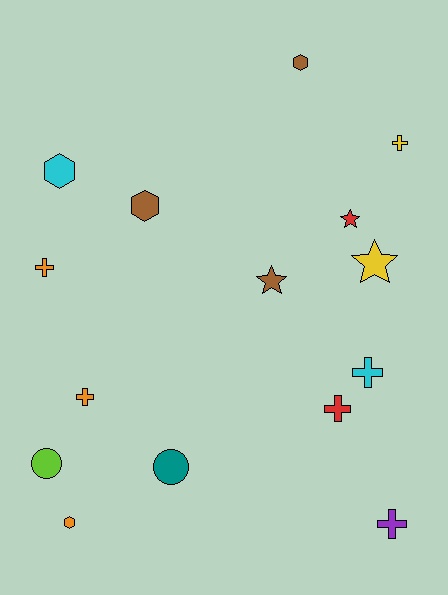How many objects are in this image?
There are 15 objects.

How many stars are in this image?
There are 3 stars.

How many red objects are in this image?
There are 2 red objects.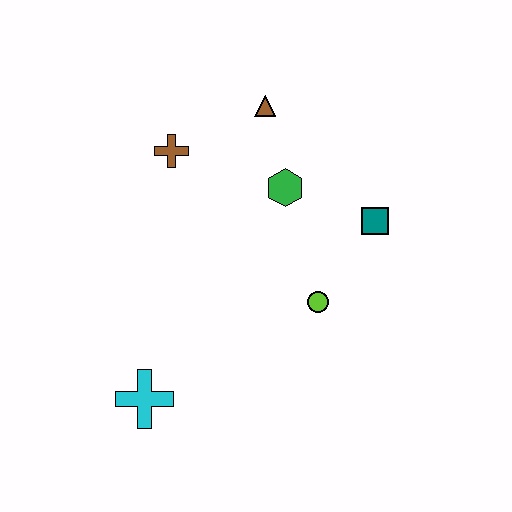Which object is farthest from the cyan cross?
The brown triangle is farthest from the cyan cross.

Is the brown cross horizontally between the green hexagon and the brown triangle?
No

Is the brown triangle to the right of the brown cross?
Yes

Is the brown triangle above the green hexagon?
Yes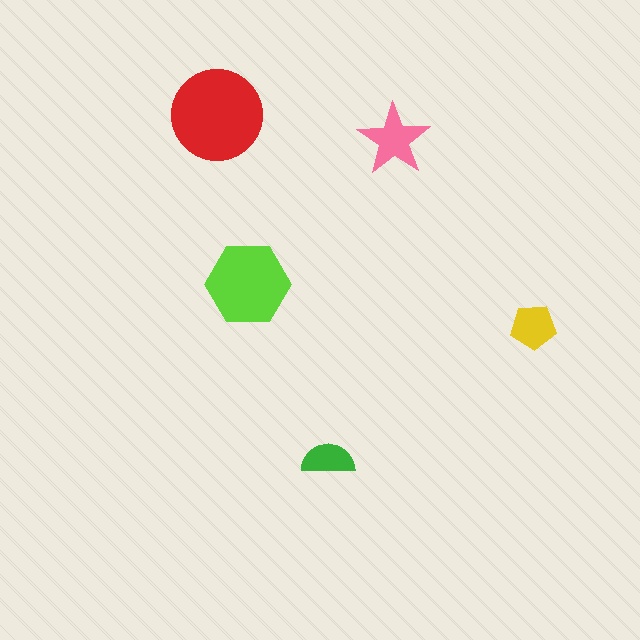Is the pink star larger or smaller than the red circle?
Smaller.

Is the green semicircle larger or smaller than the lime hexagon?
Smaller.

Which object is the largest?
The red circle.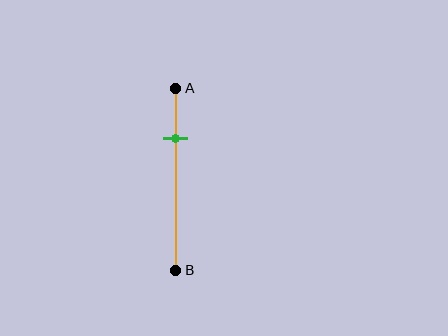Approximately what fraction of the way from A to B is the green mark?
The green mark is approximately 25% of the way from A to B.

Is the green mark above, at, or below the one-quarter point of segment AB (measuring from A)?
The green mark is approximately at the one-quarter point of segment AB.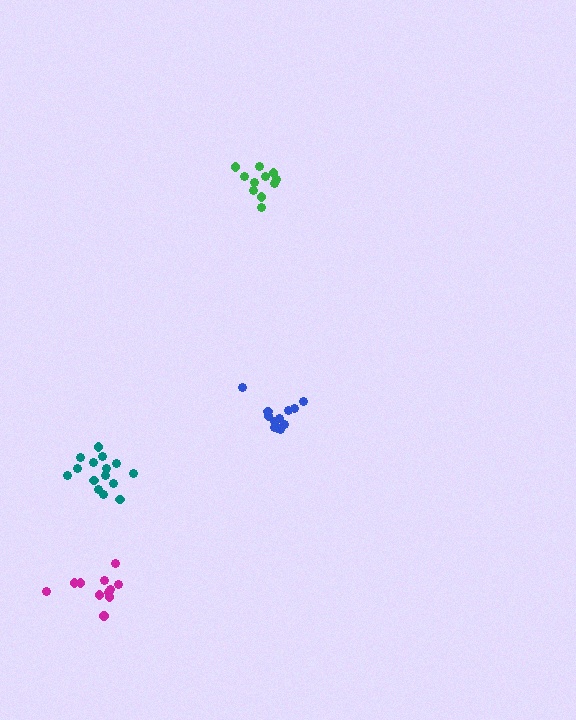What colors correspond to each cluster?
The clusters are colored: blue, magenta, green, teal.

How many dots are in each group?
Group 1: 12 dots, Group 2: 11 dots, Group 3: 11 dots, Group 4: 15 dots (49 total).